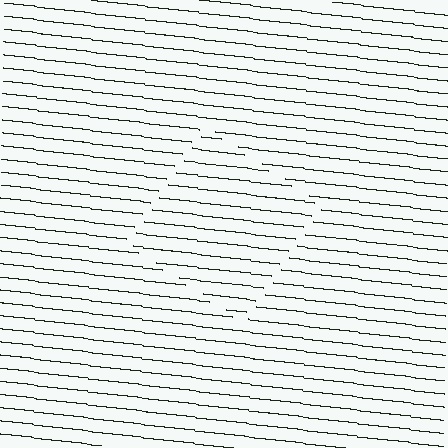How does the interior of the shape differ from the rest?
The interior of the shape contains the same grating, shifted by half a period — the contour is defined by the phase discontinuity where line-ends from the inner and outer gratings abut.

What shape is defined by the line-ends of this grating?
An illusory square. The interior of the shape contains the same grating, shifted by half a period — the contour is defined by the phase discontinuity where line-ends from the inner and outer gratings abut.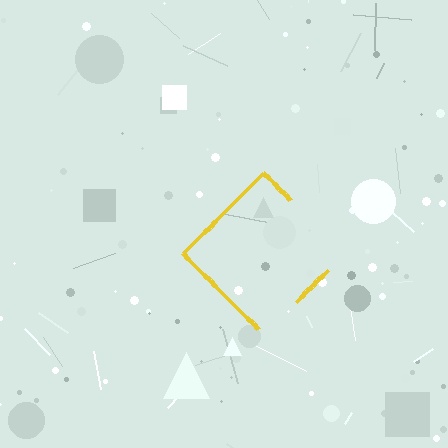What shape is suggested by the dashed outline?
The dashed outline suggests a diamond.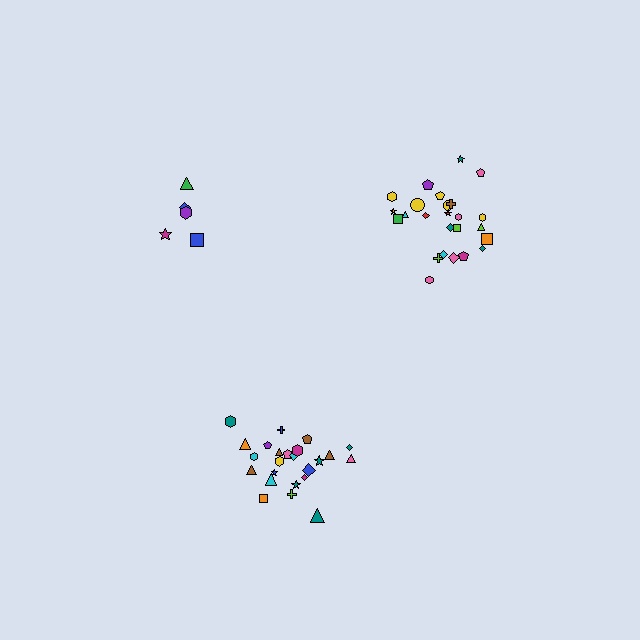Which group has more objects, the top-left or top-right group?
The top-right group.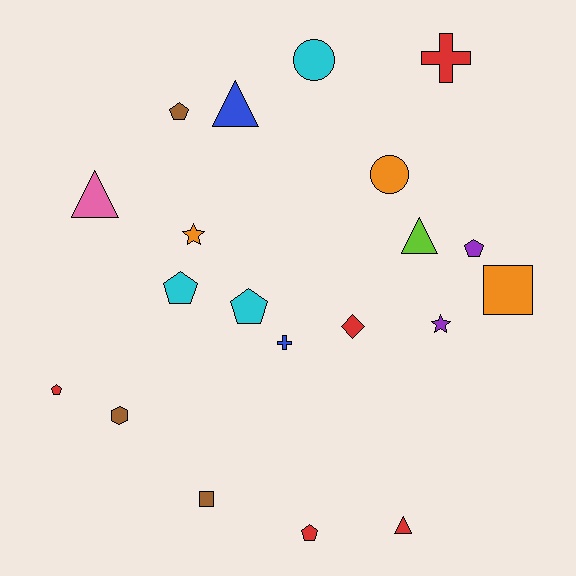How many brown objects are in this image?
There are 3 brown objects.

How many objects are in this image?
There are 20 objects.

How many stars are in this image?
There are 2 stars.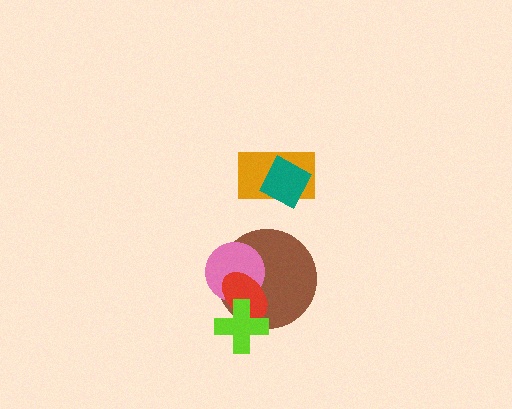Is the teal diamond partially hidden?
No, no other shape covers it.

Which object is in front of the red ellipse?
The lime cross is in front of the red ellipse.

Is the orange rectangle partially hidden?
Yes, it is partially covered by another shape.